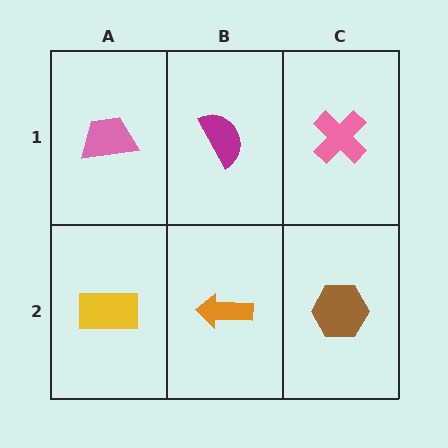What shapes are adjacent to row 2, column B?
A magenta semicircle (row 1, column B), a yellow rectangle (row 2, column A), a brown hexagon (row 2, column C).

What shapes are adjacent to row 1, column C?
A brown hexagon (row 2, column C), a magenta semicircle (row 1, column B).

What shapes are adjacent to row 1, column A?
A yellow rectangle (row 2, column A), a magenta semicircle (row 1, column B).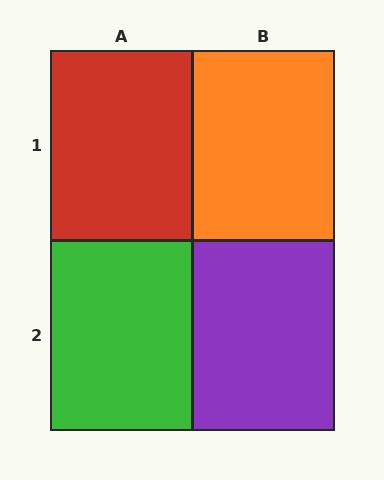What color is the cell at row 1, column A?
Red.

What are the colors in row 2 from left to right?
Green, purple.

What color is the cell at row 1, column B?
Orange.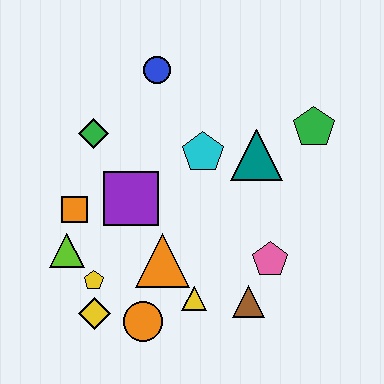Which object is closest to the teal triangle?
The cyan pentagon is closest to the teal triangle.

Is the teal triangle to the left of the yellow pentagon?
No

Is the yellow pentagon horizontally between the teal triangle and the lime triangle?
Yes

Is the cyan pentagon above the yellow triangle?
Yes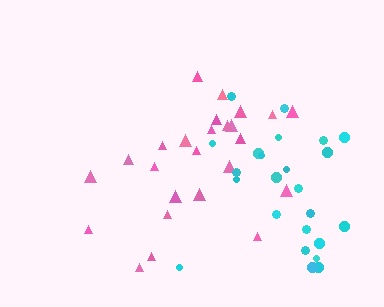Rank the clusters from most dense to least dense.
cyan, pink.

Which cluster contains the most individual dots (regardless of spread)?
Pink (25).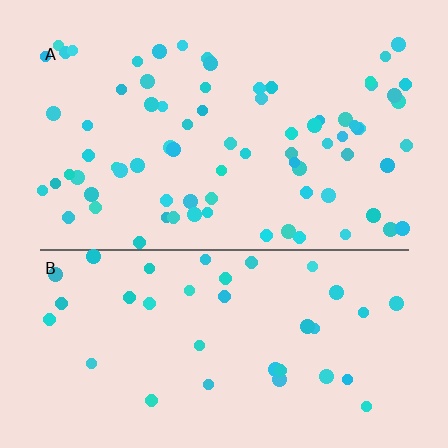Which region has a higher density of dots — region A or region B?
A (the top).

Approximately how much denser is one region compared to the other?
Approximately 2.0× — region A over region B.